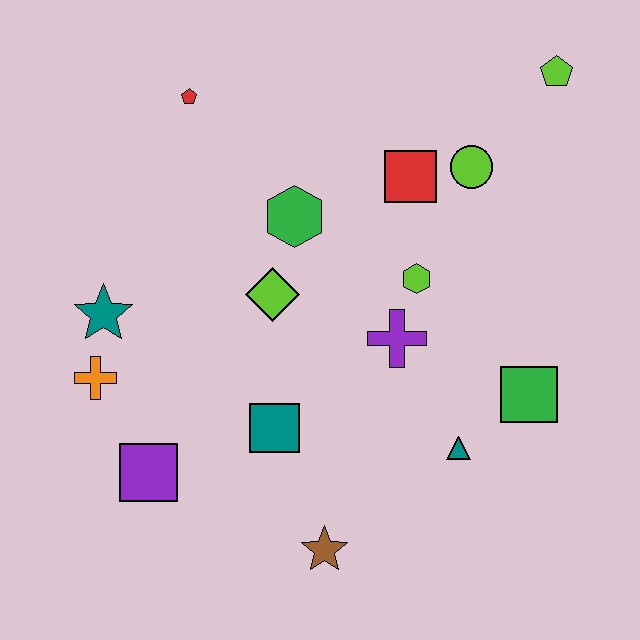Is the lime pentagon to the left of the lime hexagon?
No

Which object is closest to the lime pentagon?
The lime circle is closest to the lime pentagon.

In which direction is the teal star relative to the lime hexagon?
The teal star is to the left of the lime hexagon.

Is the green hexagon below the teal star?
No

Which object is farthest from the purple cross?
The red pentagon is farthest from the purple cross.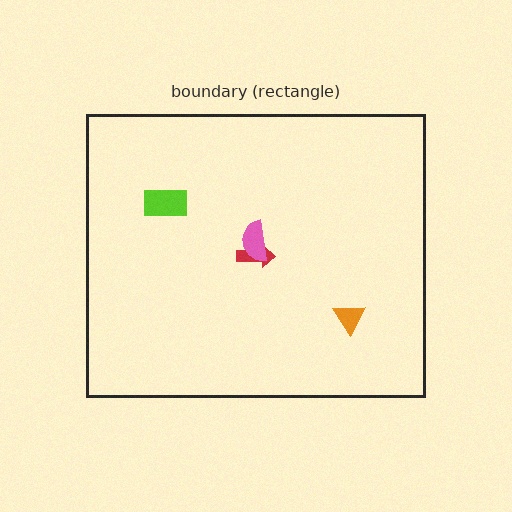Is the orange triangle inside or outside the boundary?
Inside.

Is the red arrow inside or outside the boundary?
Inside.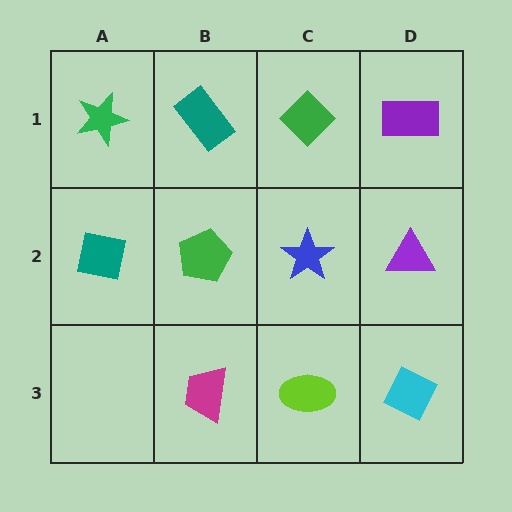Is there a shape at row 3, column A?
No, that cell is empty.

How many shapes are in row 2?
4 shapes.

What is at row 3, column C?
A lime ellipse.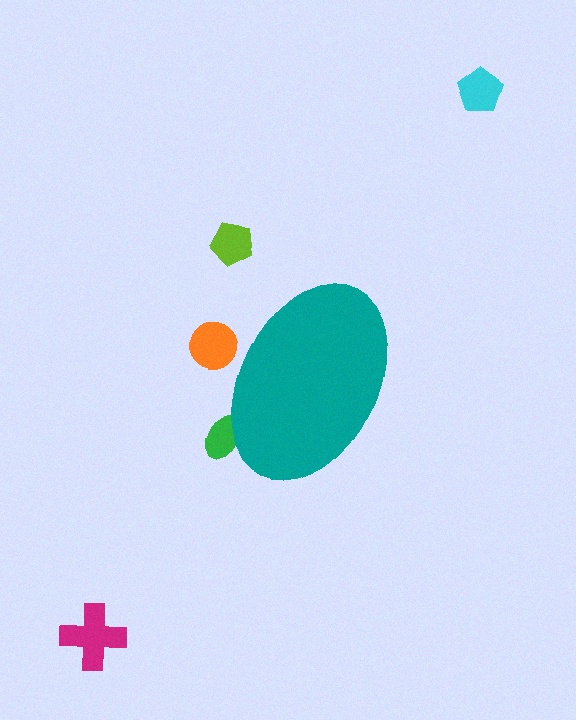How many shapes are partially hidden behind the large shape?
2 shapes are partially hidden.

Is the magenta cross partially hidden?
No, the magenta cross is fully visible.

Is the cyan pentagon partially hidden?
No, the cyan pentagon is fully visible.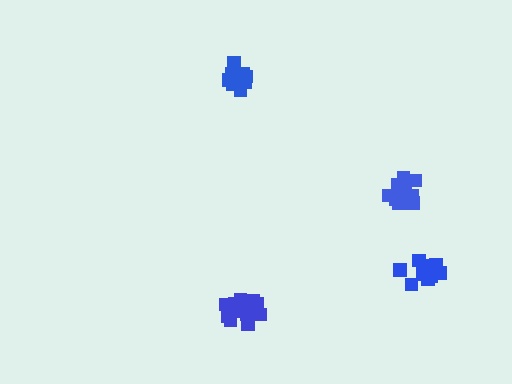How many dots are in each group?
Group 1: 15 dots, Group 2: 14 dots, Group 3: 16 dots, Group 4: 16 dots (61 total).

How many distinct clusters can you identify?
There are 4 distinct clusters.